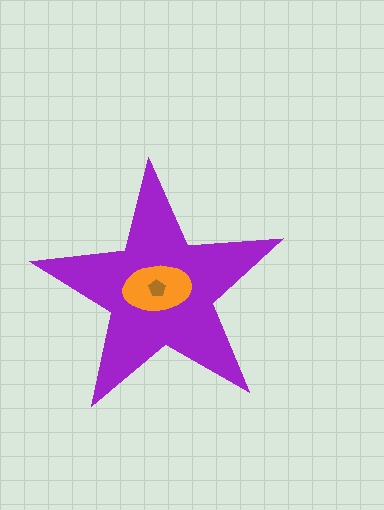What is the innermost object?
The brown pentagon.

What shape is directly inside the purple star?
The orange ellipse.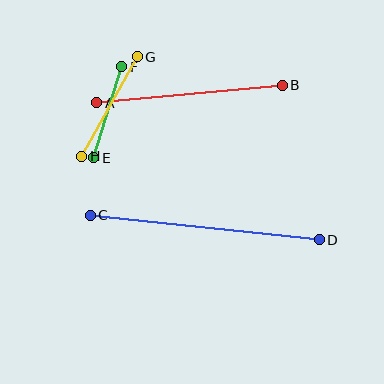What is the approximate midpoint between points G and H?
The midpoint is at approximately (110, 107) pixels.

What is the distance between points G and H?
The distance is approximately 114 pixels.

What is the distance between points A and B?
The distance is approximately 186 pixels.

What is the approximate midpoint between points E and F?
The midpoint is at approximately (108, 112) pixels.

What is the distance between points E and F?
The distance is approximately 95 pixels.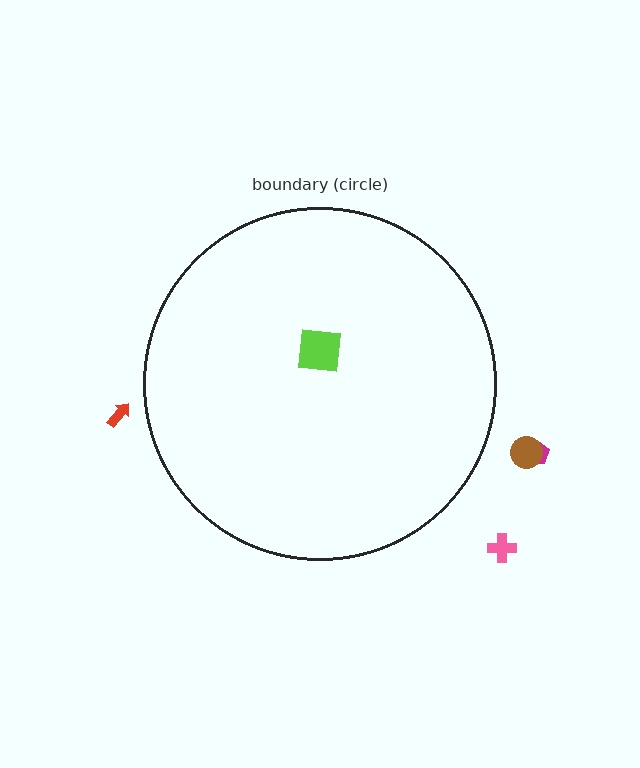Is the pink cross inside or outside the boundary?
Outside.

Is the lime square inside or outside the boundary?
Inside.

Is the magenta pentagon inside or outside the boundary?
Outside.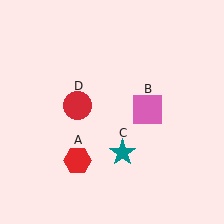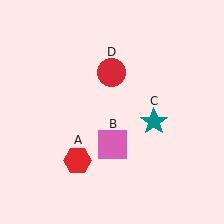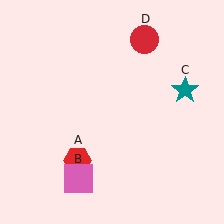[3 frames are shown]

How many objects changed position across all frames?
3 objects changed position: pink square (object B), teal star (object C), red circle (object D).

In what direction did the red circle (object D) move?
The red circle (object D) moved up and to the right.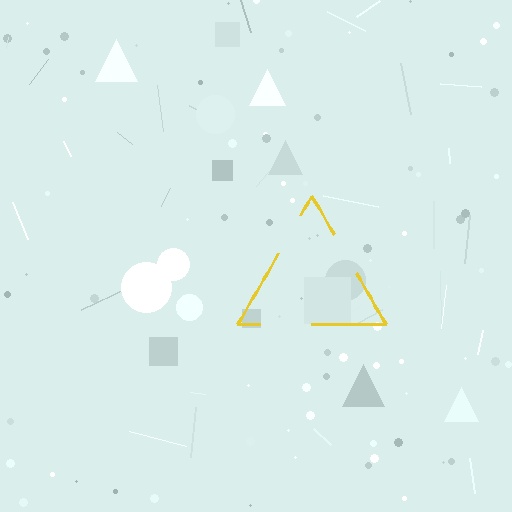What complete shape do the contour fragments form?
The contour fragments form a triangle.